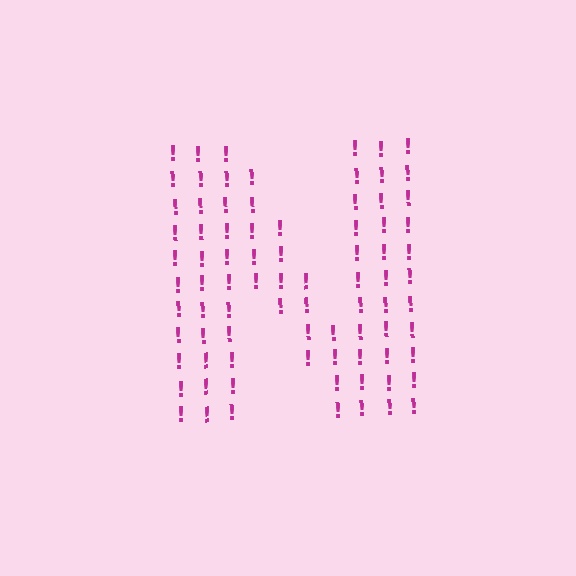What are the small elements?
The small elements are exclamation marks.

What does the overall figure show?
The overall figure shows the letter N.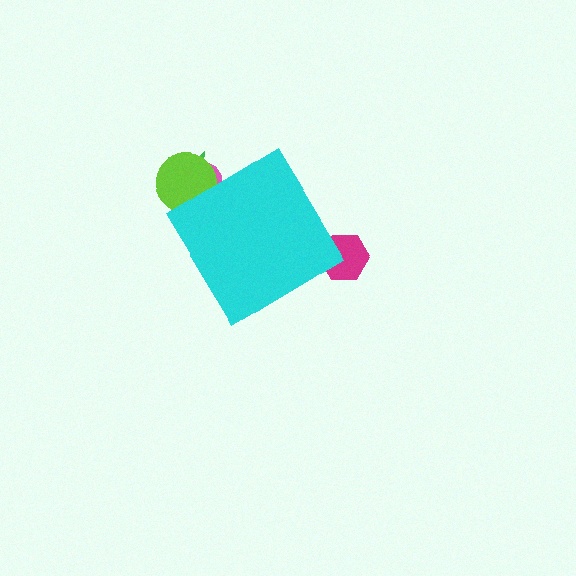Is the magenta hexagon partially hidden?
Yes, the magenta hexagon is partially hidden behind the cyan diamond.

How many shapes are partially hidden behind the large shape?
4 shapes are partially hidden.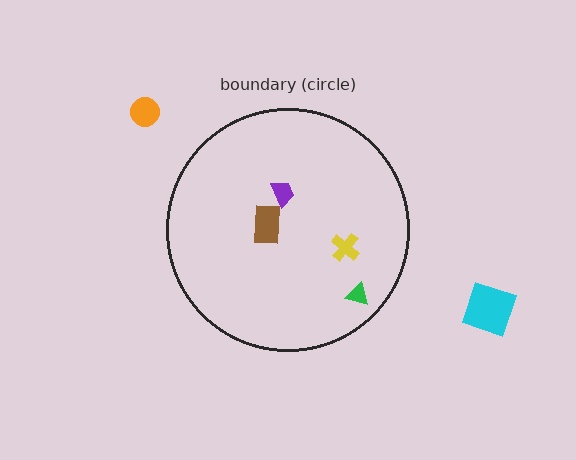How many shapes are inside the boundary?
4 inside, 2 outside.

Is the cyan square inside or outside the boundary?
Outside.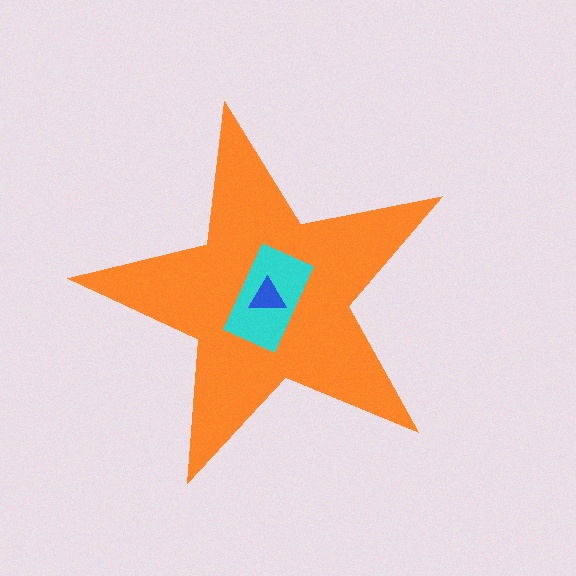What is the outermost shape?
The orange star.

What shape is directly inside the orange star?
The cyan rectangle.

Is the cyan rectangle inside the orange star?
Yes.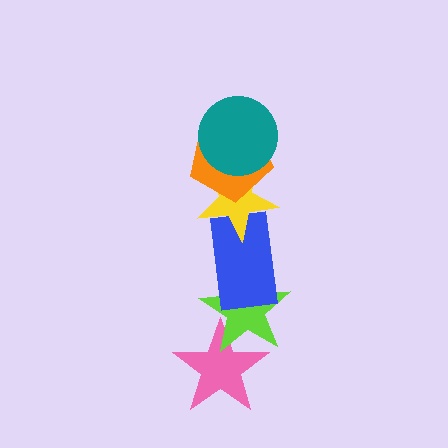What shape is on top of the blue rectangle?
The yellow star is on top of the blue rectangle.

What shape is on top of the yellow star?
The orange pentagon is on top of the yellow star.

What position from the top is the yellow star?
The yellow star is 3rd from the top.